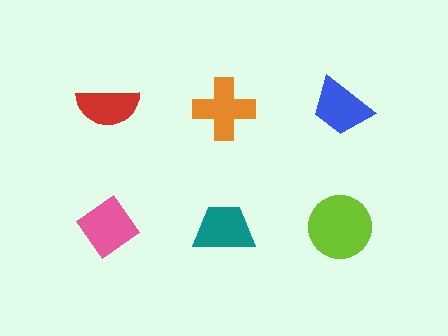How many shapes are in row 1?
3 shapes.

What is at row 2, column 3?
A lime circle.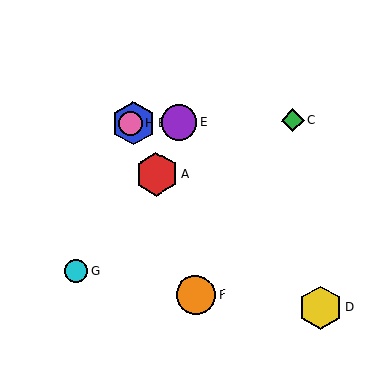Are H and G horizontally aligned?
No, H is at y≈123 and G is at y≈271.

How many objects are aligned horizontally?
4 objects (B, C, E, H) are aligned horizontally.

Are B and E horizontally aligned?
Yes, both are at y≈123.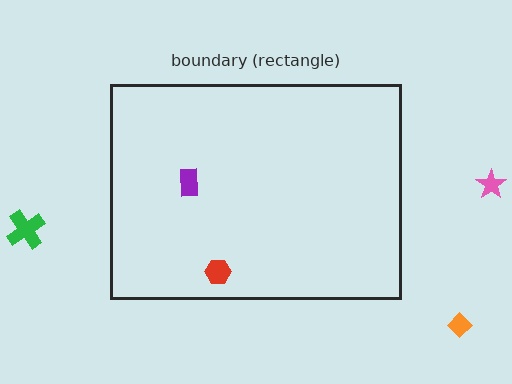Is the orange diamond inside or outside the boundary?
Outside.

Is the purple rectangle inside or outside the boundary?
Inside.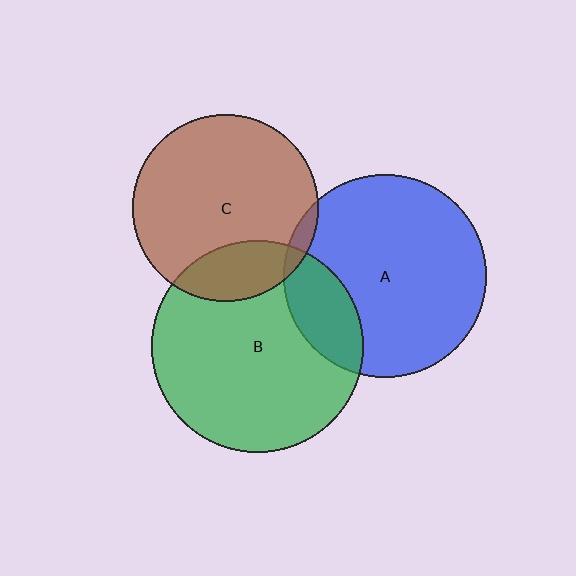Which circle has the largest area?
Circle B (green).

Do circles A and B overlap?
Yes.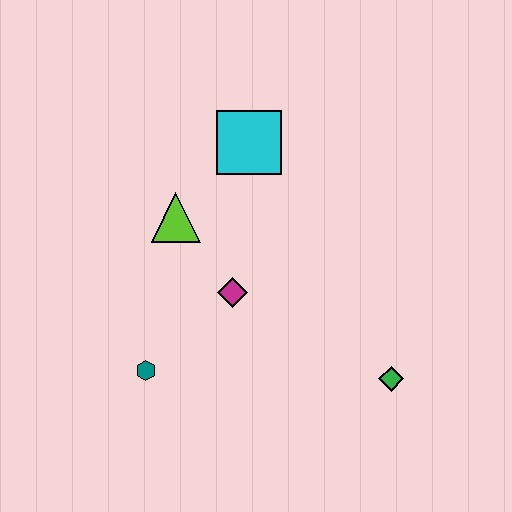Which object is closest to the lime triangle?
The magenta diamond is closest to the lime triangle.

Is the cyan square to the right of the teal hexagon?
Yes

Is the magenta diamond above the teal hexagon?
Yes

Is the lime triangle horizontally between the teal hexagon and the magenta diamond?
Yes